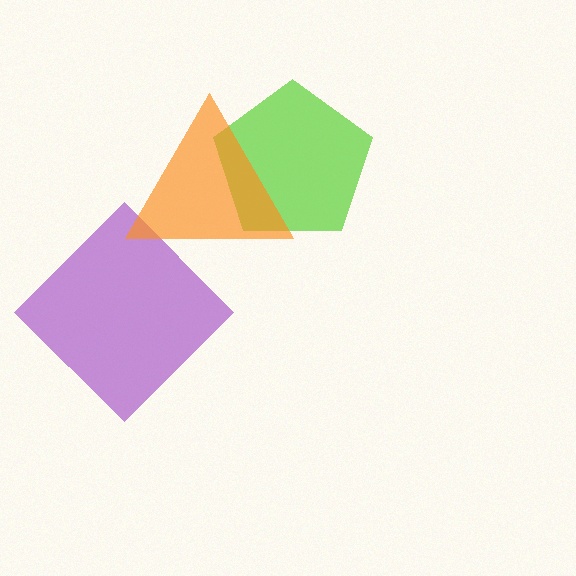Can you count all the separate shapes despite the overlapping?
Yes, there are 3 separate shapes.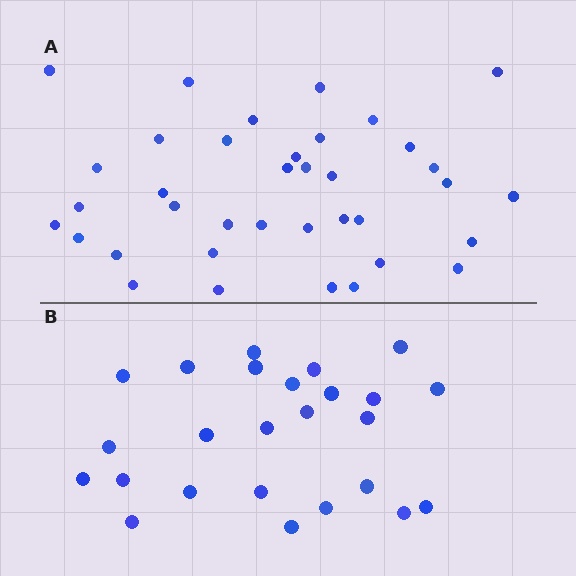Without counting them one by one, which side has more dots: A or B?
Region A (the top region) has more dots.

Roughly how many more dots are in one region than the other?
Region A has roughly 12 or so more dots than region B.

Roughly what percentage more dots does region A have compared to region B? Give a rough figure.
About 50% more.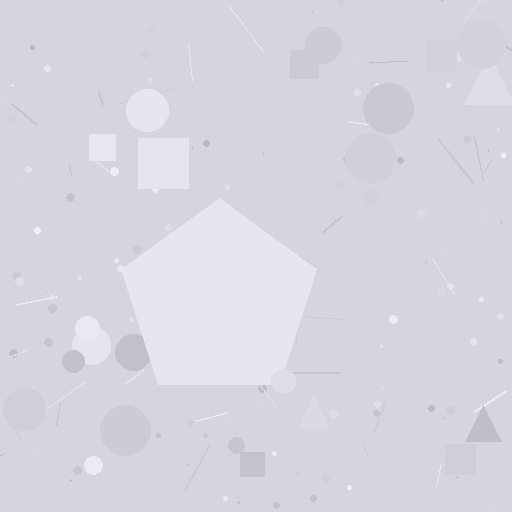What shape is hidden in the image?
A pentagon is hidden in the image.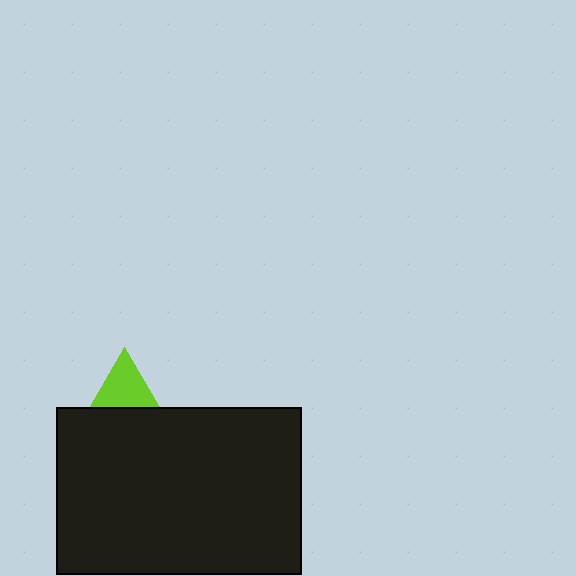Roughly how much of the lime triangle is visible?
A small part of it is visible (roughly 34%).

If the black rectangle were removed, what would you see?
You would see the complete lime triangle.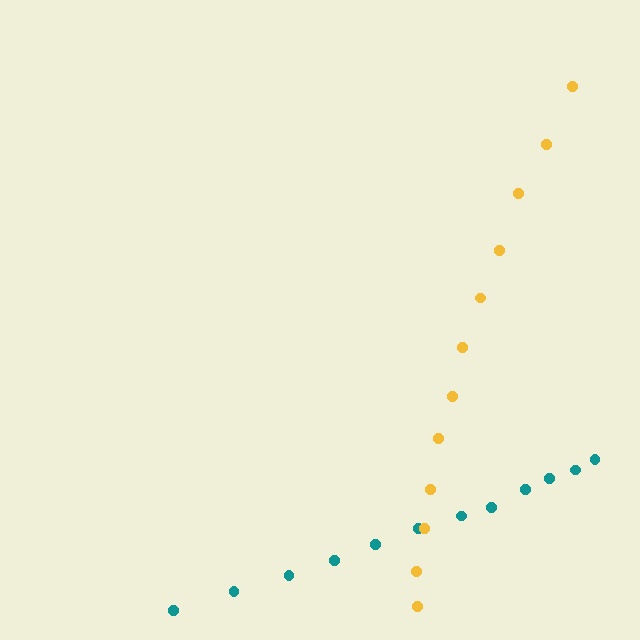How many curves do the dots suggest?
There are 2 distinct paths.